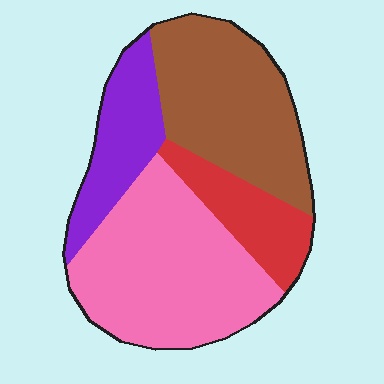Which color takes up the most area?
Pink, at roughly 40%.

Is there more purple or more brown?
Brown.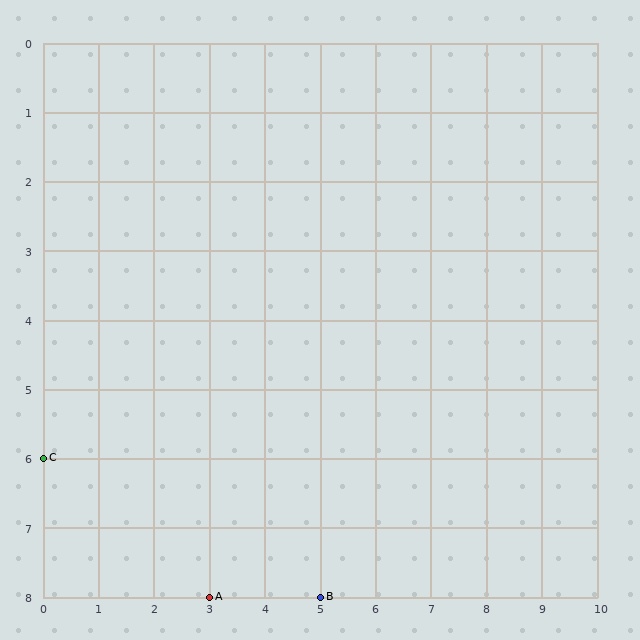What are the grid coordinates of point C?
Point C is at grid coordinates (0, 6).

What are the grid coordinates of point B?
Point B is at grid coordinates (5, 8).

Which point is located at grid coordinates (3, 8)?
Point A is at (3, 8).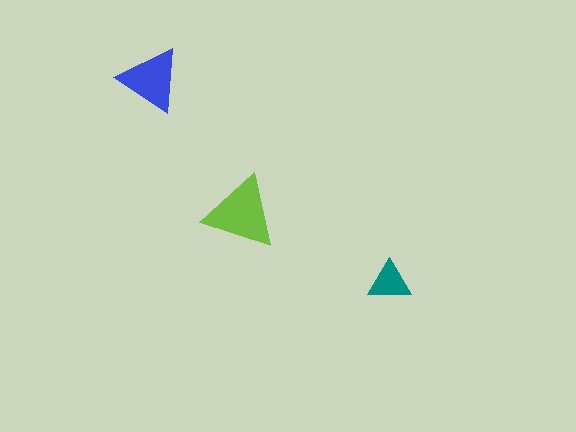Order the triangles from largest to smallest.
the lime one, the blue one, the teal one.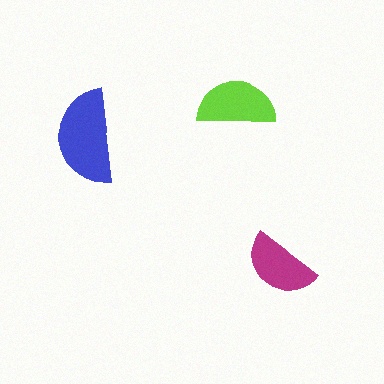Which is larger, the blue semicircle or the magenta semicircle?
The blue one.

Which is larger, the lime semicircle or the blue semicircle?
The blue one.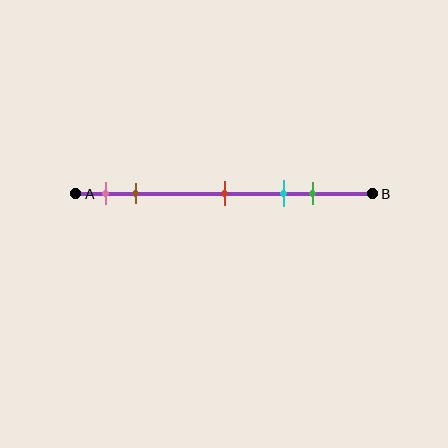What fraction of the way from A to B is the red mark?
The red mark is approximately 50% (0.5) of the way from A to B.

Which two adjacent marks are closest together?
The pink and brown marks are the closest adjacent pair.